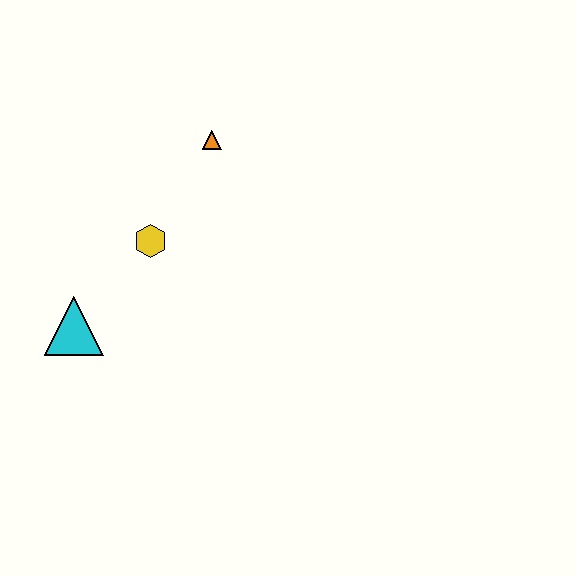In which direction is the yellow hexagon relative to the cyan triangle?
The yellow hexagon is above the cyan triangle.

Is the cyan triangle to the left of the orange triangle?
Yes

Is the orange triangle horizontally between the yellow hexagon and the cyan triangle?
No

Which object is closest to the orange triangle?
The yellow hexagon is closest to the orange triangle.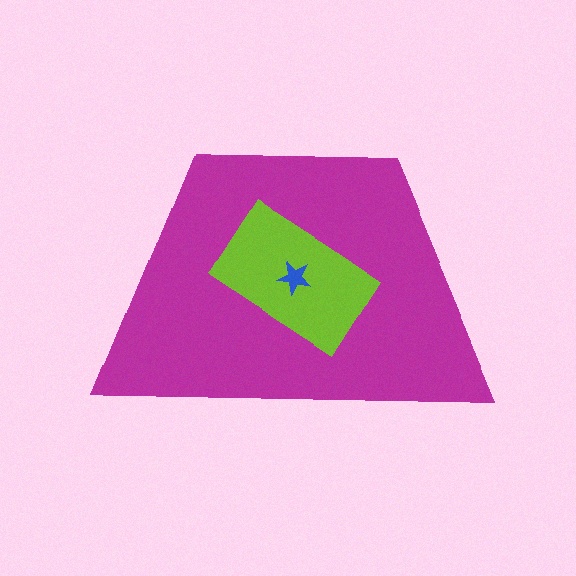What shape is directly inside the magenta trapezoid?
The lime rectangle.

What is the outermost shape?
The magenta trapezoid.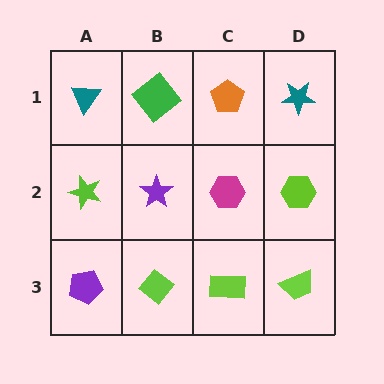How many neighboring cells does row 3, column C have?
3.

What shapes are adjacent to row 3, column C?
A magenta hexagon (row 2, column C), a lime diamond (row 3, column B), a lime trapezoid (row 3, column D).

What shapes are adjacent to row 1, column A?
A lime star (row 2, column A), a green diamond (row 1, column B).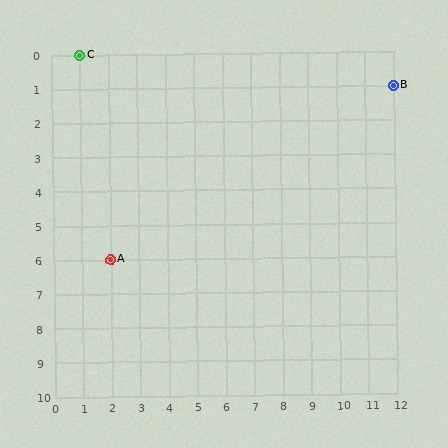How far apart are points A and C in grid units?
Points A and C are 1 column and 6 rows apart (about 6.1 grid units diagonally).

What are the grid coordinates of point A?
Point A is at grid coordinates (2, 6).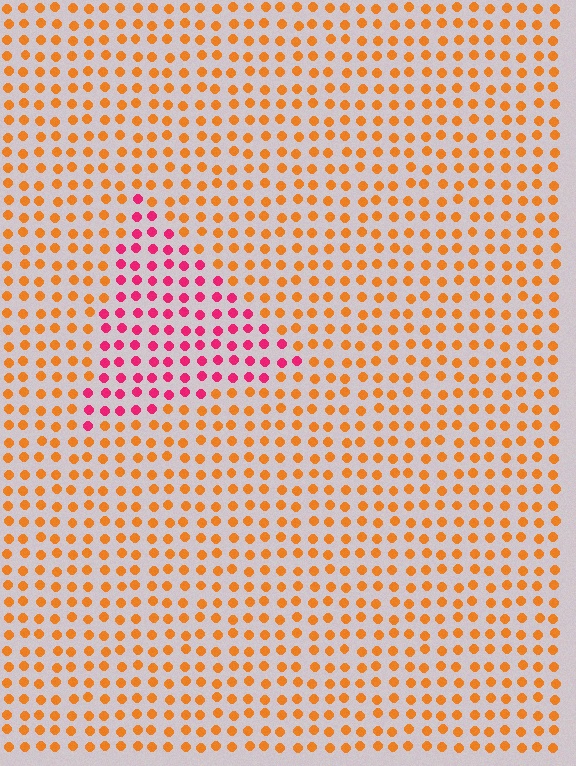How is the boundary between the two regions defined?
The boundary is defined purely by a slight shift in hue (about 52 degrees). Spacing, size, and orientation are identical on both sides.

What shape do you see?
I see a triangle.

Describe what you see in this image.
The image is filled with small orange elements in a uniform arrangement. A triangle-shaped region is visible where the elements are tinted to a slightly different hue, forming a subtle color boundary.